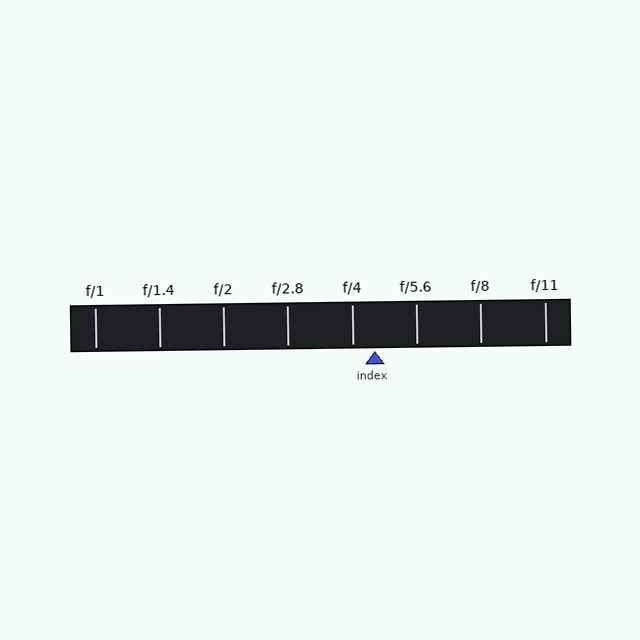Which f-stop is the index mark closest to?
The index mark is closest to f/4.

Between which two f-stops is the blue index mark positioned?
The index mark is between f/4 and f/5.6.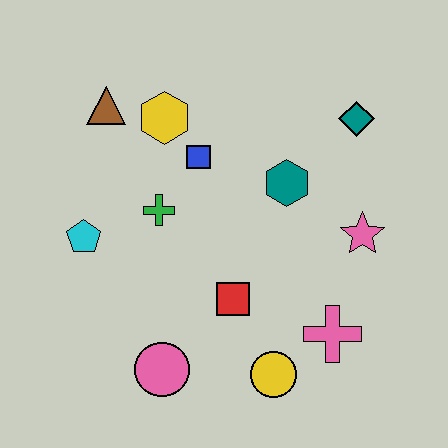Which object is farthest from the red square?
The brown triangle is farthest from the red square.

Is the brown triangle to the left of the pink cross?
Yes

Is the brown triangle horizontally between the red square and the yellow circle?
No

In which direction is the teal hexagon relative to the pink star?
The teal hexagon is to the left of the pink star.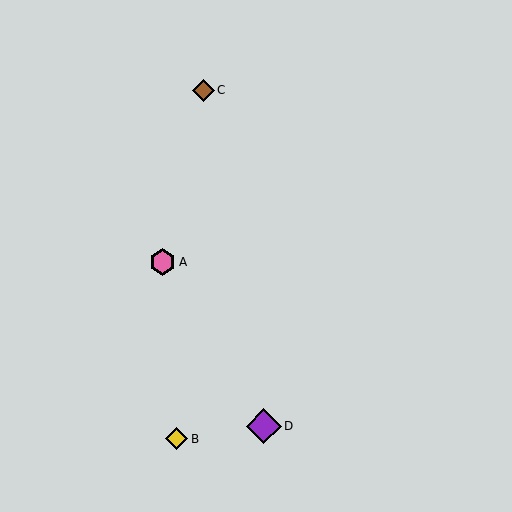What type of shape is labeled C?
Shape C is a brown diamond.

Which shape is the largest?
The purple diamond (labeled D) is the largest.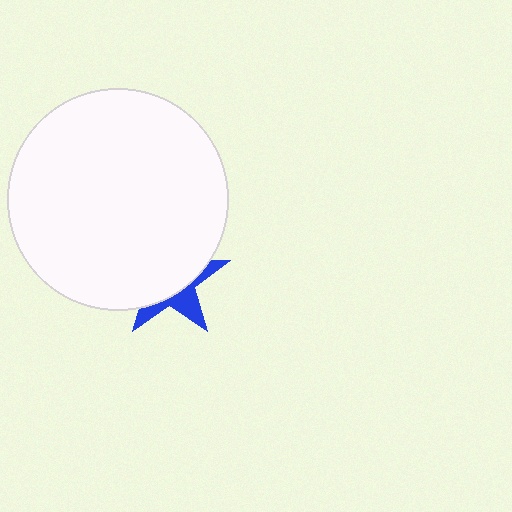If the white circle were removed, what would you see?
You would see the complete blue star.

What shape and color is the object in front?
The object in front is a white circle.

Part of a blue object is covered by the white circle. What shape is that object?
It is a star.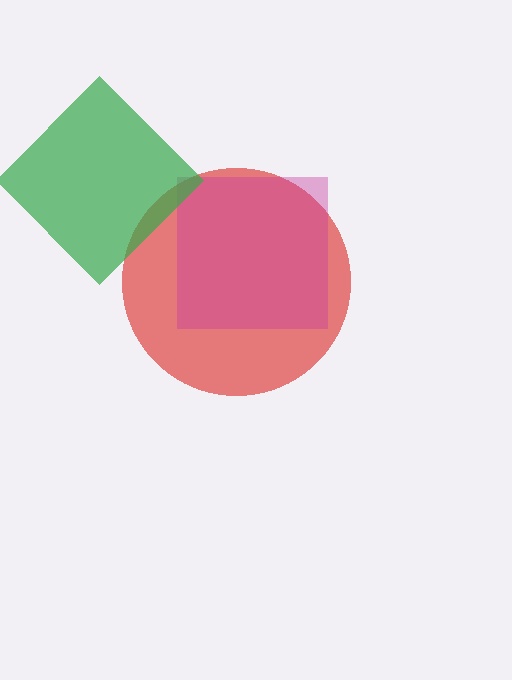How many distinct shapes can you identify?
There are 3 distinct shapes: a red circle, a magenta square, a green diamond.